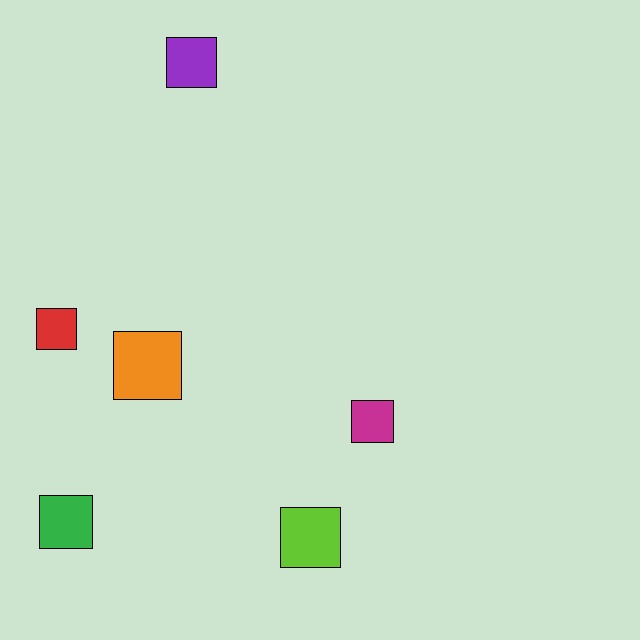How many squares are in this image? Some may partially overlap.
There are 6 squares.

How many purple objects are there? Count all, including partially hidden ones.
There is 1 purple object.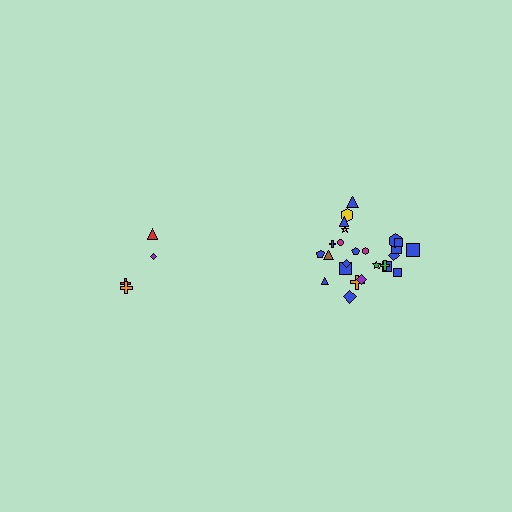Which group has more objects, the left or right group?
The right group.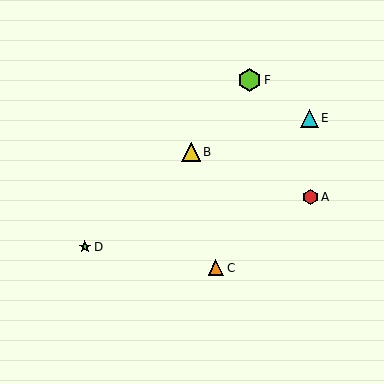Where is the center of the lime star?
The center of the lime star is at (85, 247).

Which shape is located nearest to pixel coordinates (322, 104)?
The cyan triangle (labeled E) at (309, 118) is nearest to that location.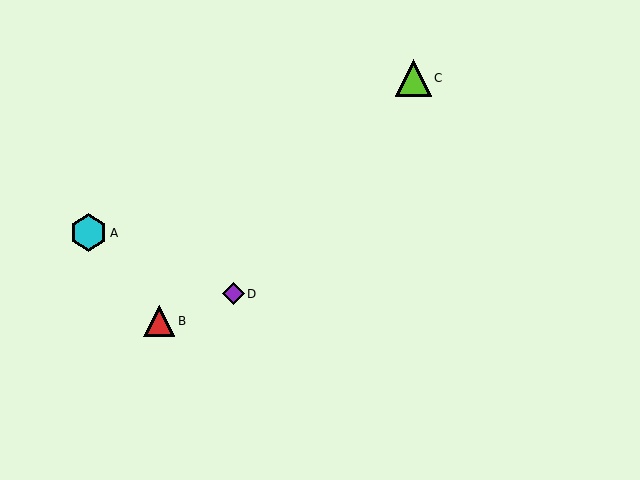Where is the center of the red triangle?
The center of the red triangle is at (159, 321).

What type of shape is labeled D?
Shape D is a purple diamond.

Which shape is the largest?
The cyan hexagon (labeled A) is the largest.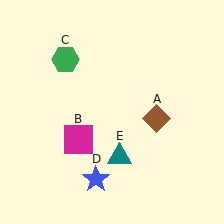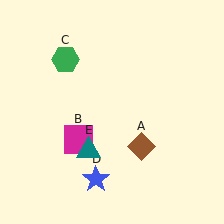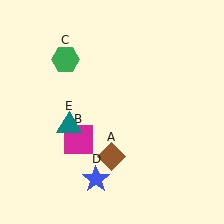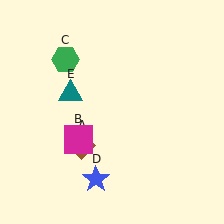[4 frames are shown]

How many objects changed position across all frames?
2 objects changed position: brown diamond (object A), teal triangle (object E).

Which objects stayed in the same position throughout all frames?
Magenta square (object B) and green hexagon (object C) and blue star (object D) remained stationary.